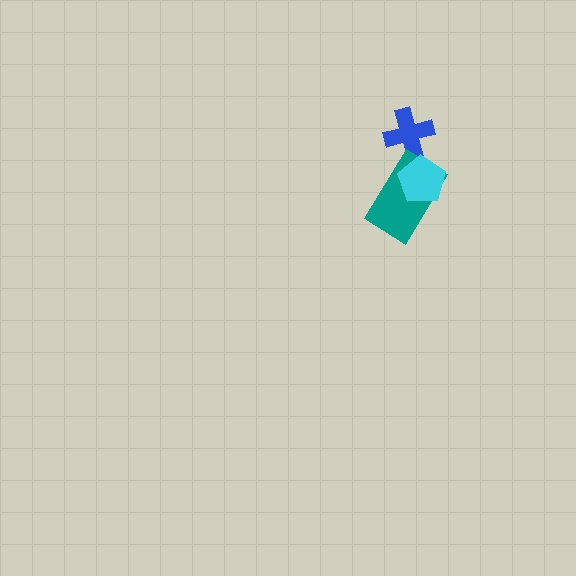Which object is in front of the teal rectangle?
The cyan pentagon is in front of the teal rectangle.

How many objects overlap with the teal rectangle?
1 object overlaps with the teal rectangle.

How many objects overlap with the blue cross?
0 objects overlap with the blue cross.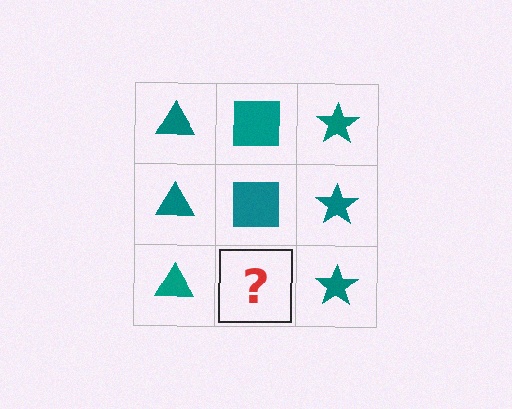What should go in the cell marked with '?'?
The missing cell should contain a teal square.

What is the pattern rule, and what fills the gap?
The rule is that each column has a consistent shape. The gap should be filled with a teal square.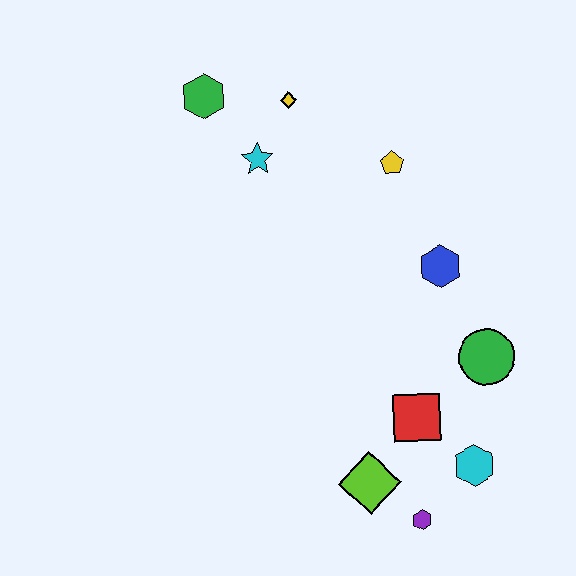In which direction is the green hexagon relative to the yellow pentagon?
The green hexagon is to the left of the yellow pentagon.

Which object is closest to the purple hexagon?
The lime diamond is closest to the purple hexagon.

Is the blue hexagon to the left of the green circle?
Yes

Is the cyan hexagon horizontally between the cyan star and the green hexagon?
No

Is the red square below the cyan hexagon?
No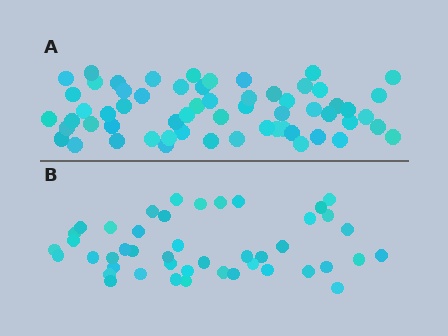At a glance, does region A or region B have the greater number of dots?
Region A (the top region) has more dots.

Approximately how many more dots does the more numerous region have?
Region A has approximately 15 more dots than region B.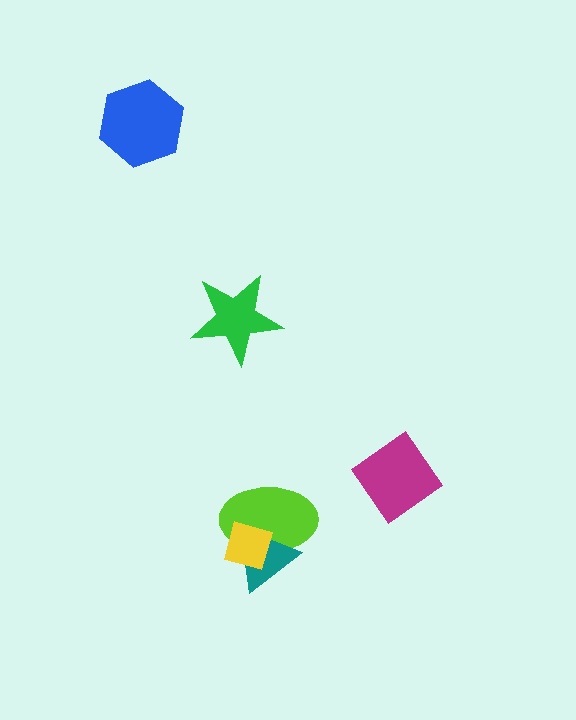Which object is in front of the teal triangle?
The yellow diamond is in front of the teal triangle.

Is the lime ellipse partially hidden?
Yes, it is partially covered by another shape.